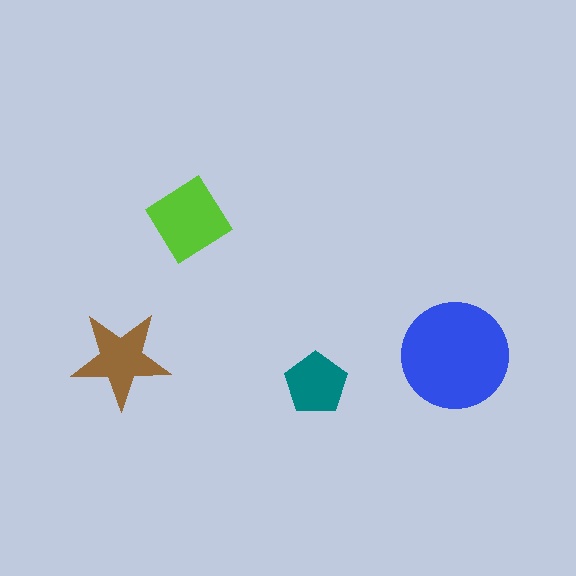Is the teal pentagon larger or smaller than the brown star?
Smaller.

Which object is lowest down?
The teal pentagon is bottommost.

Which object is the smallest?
The teal pentagon.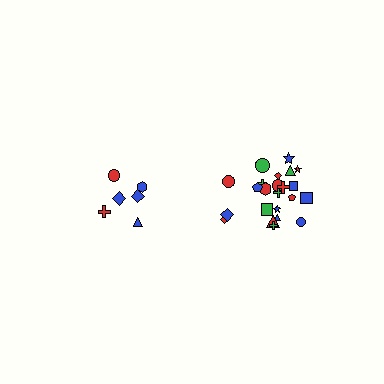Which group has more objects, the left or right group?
The right group.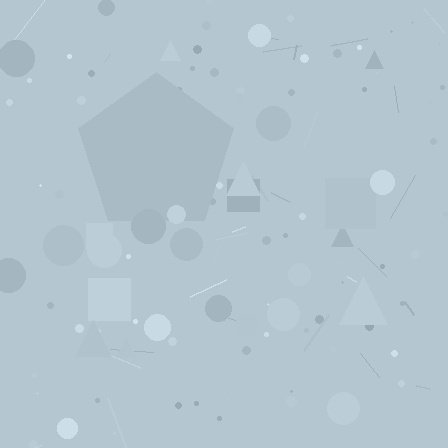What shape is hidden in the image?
A pentagon is hidden in the image.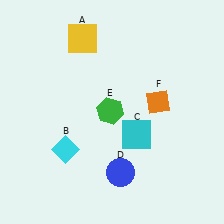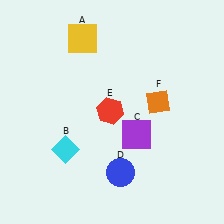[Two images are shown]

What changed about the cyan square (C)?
In Image 1, C is cyan. In Image 2, it changed to purple.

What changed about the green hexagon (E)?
In Image 1, E is green. In Image 2, it changed to red.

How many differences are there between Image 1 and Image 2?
There are 2 differences between the two images.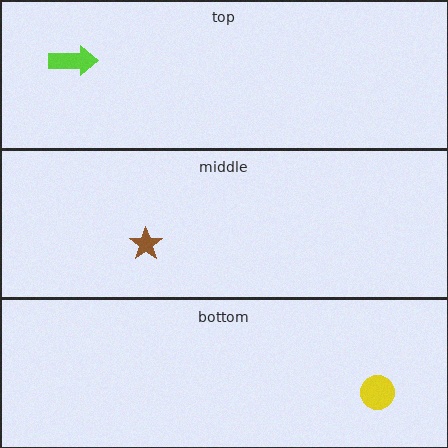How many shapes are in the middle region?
1.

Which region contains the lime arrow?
The top region.